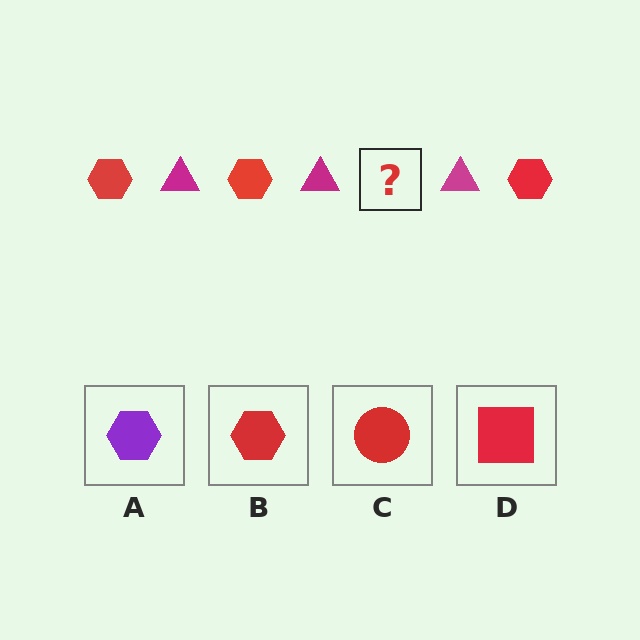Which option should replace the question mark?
Option B.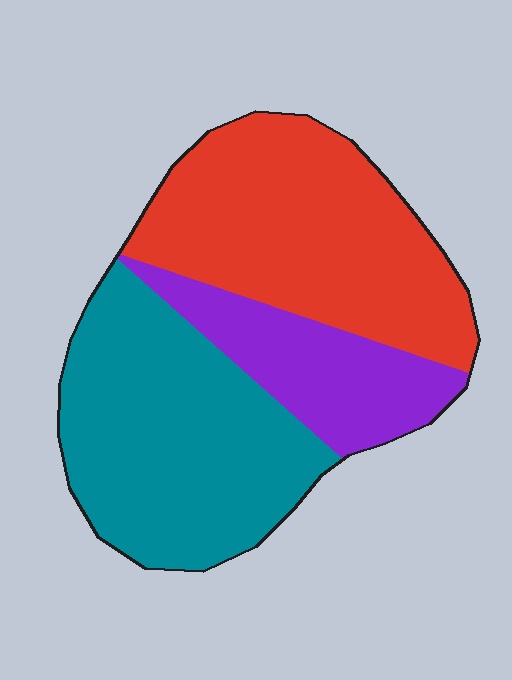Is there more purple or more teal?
Teal.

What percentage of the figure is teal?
Teal covers roughly 40% of the figure.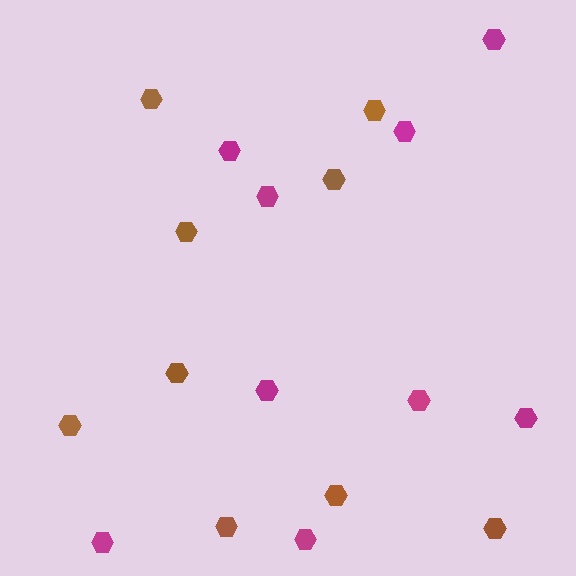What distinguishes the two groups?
There are 2 groups: one group of magenta hexagons (9) and one group of brown hexagons (9).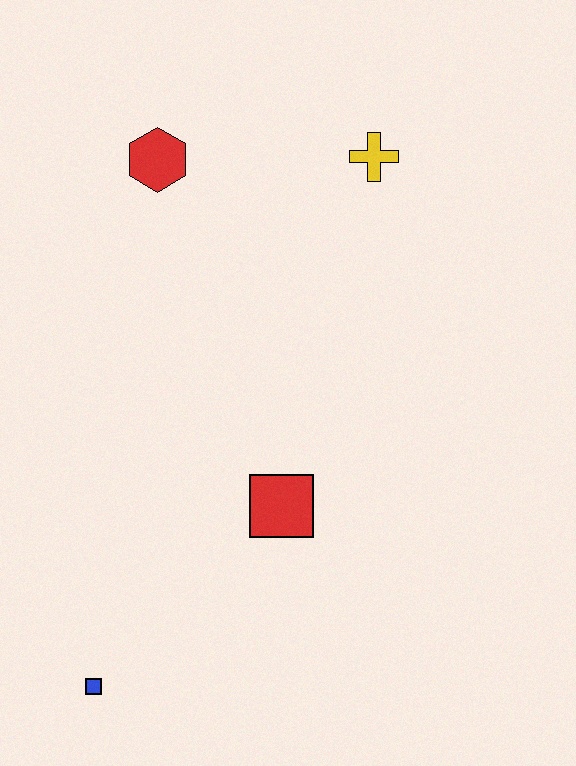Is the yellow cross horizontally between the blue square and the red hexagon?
No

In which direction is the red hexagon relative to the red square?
The red hexagon is above the red square.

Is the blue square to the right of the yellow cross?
No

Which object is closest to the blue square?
The red square is closest to the blue square.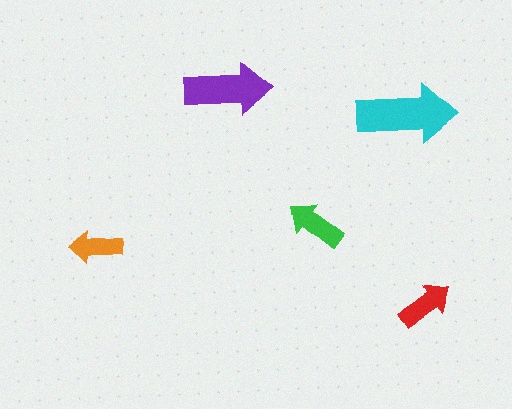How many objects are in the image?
There are 5 objects in the image.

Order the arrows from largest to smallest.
the cyan one, the purple one, the green one, the red one, the orange one.